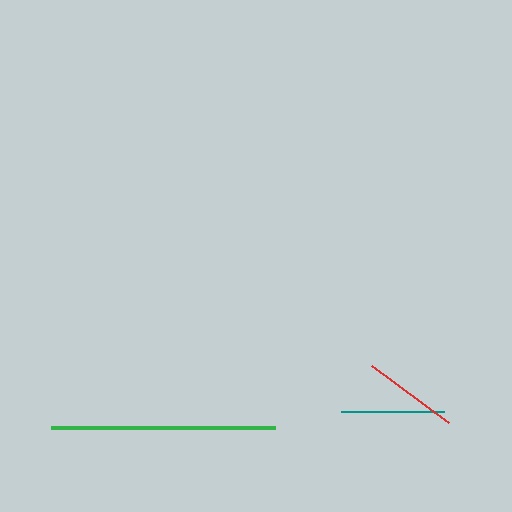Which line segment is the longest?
The green line is the longest at approximately 223 pixels.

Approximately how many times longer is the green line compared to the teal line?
The green line is approximately 2.2 times the length of the teal line.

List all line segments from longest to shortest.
From longest to shortest: green, teal, red.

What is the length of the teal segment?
The teal segment is approximately 102 pixels long.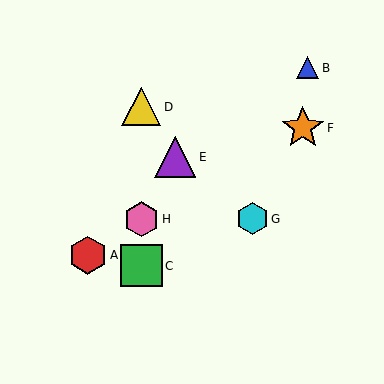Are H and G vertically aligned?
No, H is at x≈141 and G is at x≈252.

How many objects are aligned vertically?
3 objects (C, D, H) are aligned vertically.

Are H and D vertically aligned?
Yes, both are at x≈141.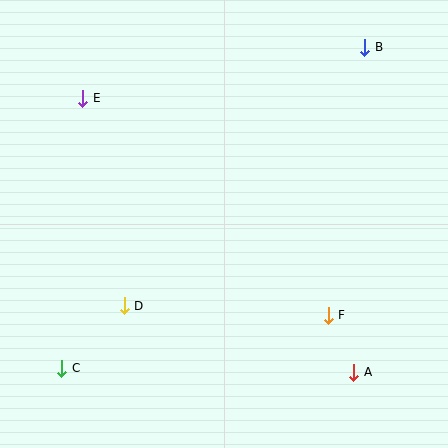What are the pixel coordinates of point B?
Point B is at (365, 47).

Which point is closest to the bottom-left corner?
Point C is closest to the bottom-left corner.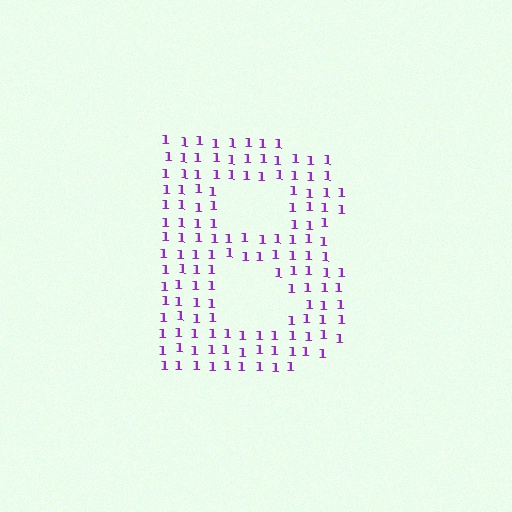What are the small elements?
The small elements are digit 1's.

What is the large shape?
The large shape is the letter B.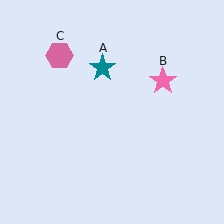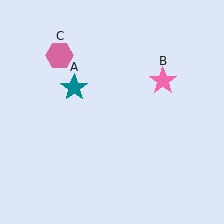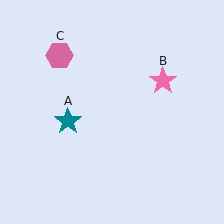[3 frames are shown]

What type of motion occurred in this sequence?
The teal star (object A) rotated counterclockwise around the center of the scene.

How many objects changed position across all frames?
1 object changed position: teal star (object A).